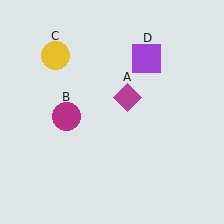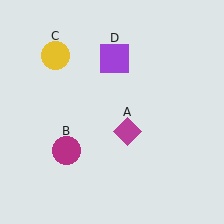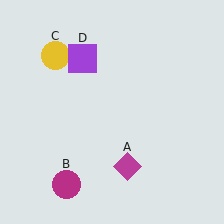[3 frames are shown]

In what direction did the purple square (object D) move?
The purple square (object D) moved left.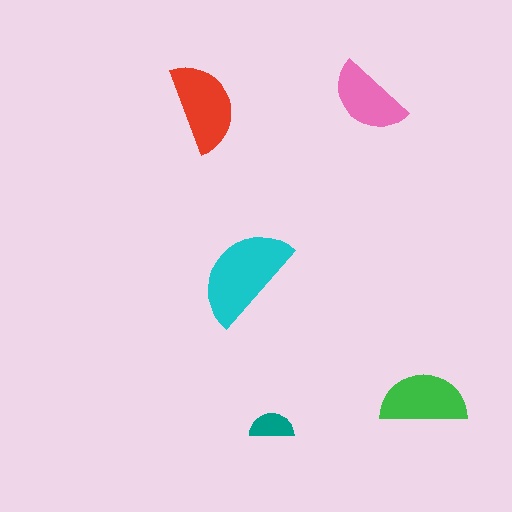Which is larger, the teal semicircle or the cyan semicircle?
The cyan one.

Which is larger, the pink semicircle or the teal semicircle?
The pink one.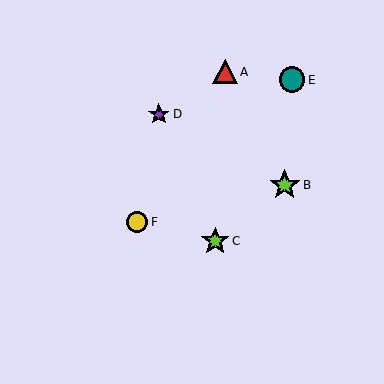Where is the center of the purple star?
The center of the purple star is at (159, 114).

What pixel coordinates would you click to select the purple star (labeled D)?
Click at (159, 114) to select the purple star D.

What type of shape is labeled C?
Shape C is a lime star.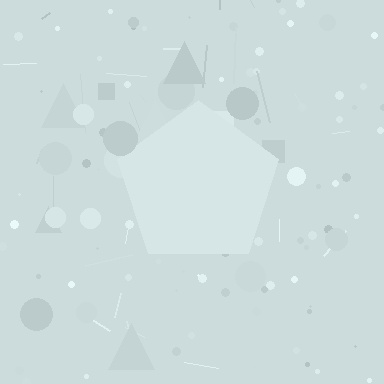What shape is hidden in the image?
A pentagon is hidden in the image.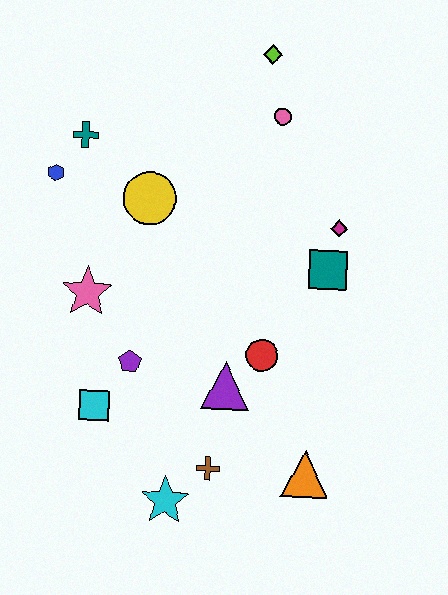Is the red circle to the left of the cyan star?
No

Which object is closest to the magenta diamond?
The teal square is closest to the magenta diamond.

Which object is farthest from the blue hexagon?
The orange triangle is farthest from the blue hexagon.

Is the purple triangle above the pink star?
No